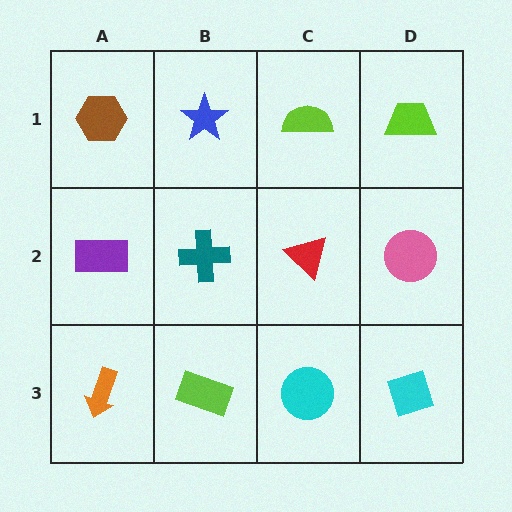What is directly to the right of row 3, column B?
A cyan circle.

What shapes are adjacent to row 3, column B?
A teal cross (row 2, column B), an orange arrow (row 3, column A), a cyan circle (row 3, column C).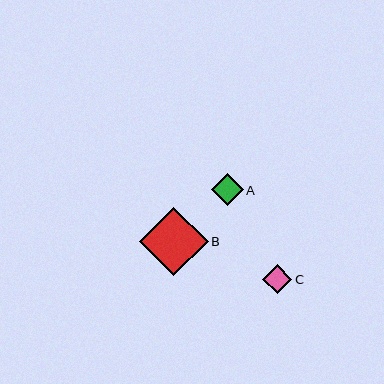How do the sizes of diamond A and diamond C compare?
Diamond A and diamond C are approximately the same size.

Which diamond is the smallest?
Diamond C is the smallest with a size of approximately 29 pixels.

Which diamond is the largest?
Diamond B is the largest with a size of approximately 69 pixels.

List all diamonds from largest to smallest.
From largest to smallest: B, A, C.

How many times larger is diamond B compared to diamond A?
Diamond B is approximately 2.2 times the size of diamond A.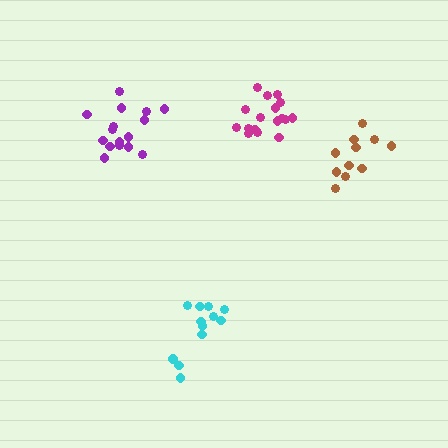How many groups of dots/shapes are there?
There are 4 groups.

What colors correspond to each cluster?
The clusters are colored: purple, cyan, magenta, brown.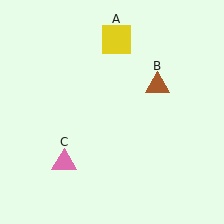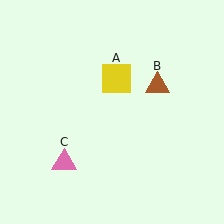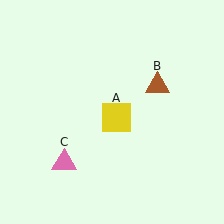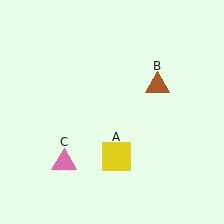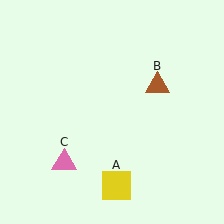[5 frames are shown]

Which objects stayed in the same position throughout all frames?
Brown triangle (object B) and pink triangle (object C) remained stationary.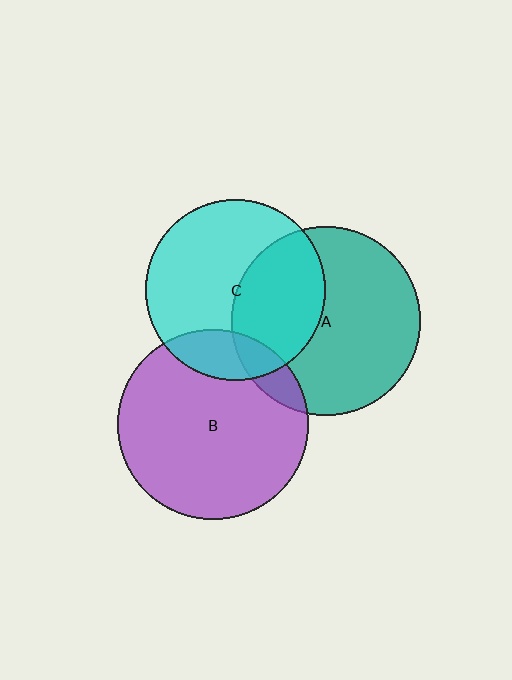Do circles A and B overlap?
Yes.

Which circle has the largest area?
Circle B (purple).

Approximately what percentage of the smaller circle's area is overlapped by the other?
Approximately 10%.